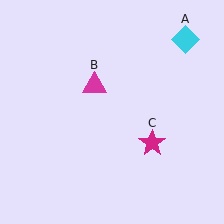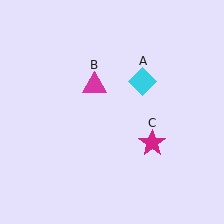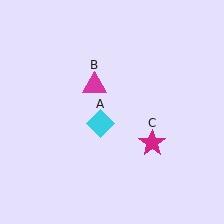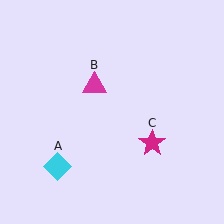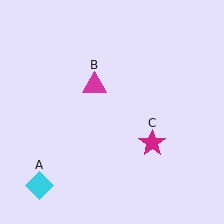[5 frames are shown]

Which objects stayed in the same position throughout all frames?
Magenta triangle (object B) and magenta star (object C) remained stationary.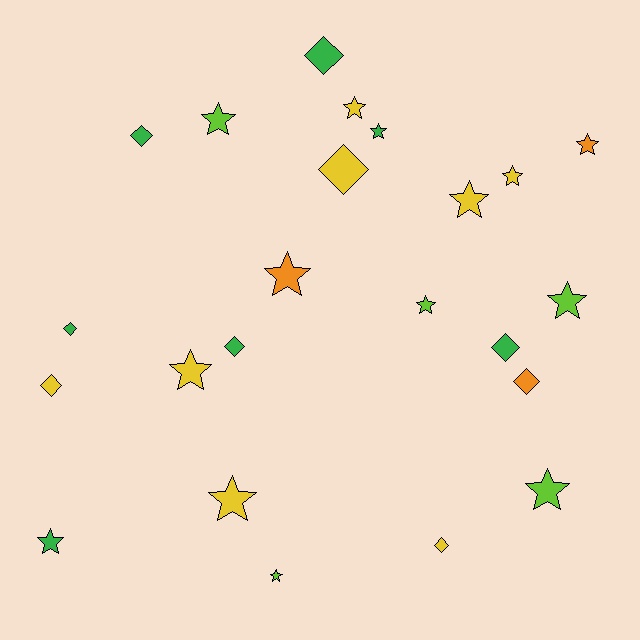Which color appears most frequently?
Yellow, with 8 objects.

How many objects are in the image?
There are 23 objects.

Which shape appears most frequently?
Star, with 14 objects.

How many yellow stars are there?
There are 5 yellow stars.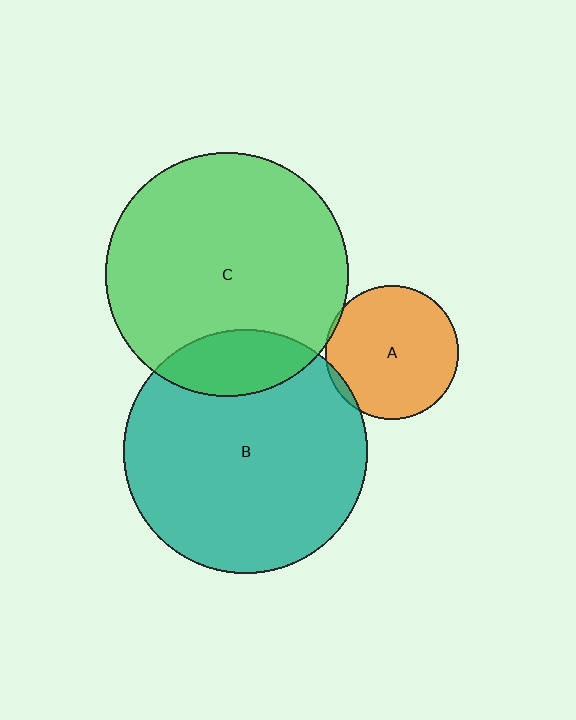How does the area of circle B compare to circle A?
Approximately 3.4 times.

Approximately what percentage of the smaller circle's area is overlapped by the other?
Approximately 5%.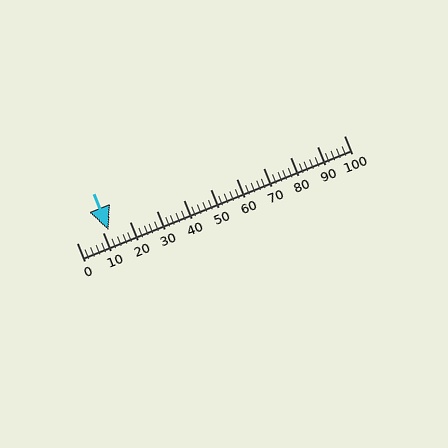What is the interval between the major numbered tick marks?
The major tick marks are spaced 10 units apart.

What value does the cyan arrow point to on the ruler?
The cyan arrow points to approximately 12.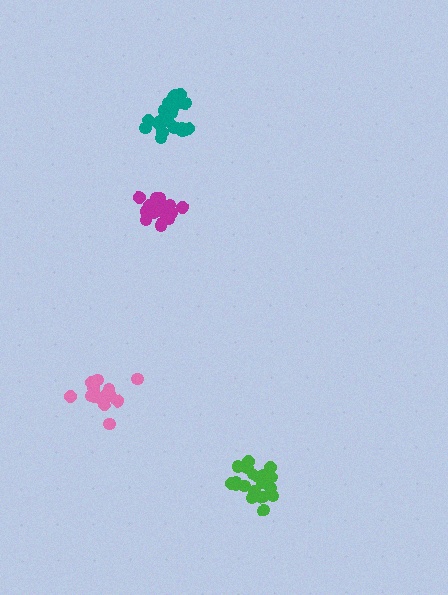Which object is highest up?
The teal cluster is topmost.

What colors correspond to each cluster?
The clusters are colored: pink, magenta, green, teal.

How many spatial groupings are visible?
There are 4 spatial groupings.